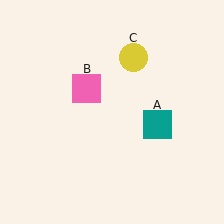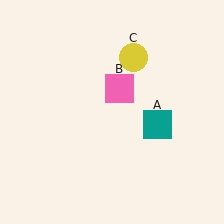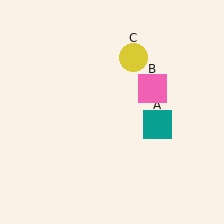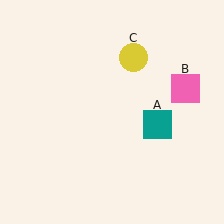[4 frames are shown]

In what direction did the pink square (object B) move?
The pink square (object B) moved right.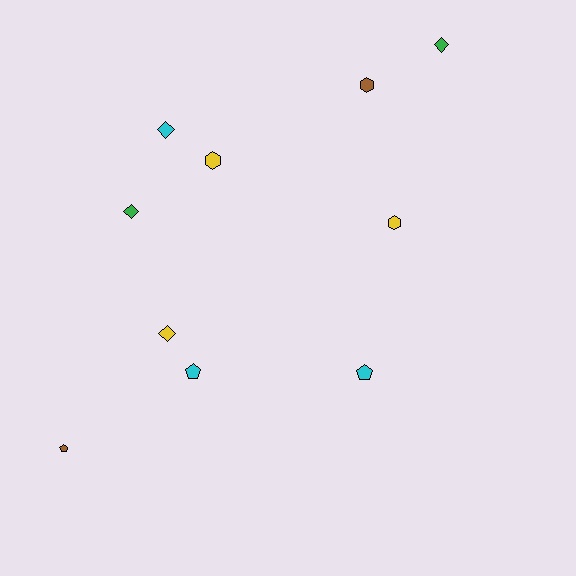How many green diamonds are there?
There are 2 green diamonds.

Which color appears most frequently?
Cyan, with 3 objects.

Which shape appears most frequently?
Diamond, with 4 objects.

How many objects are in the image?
There are 10 objects.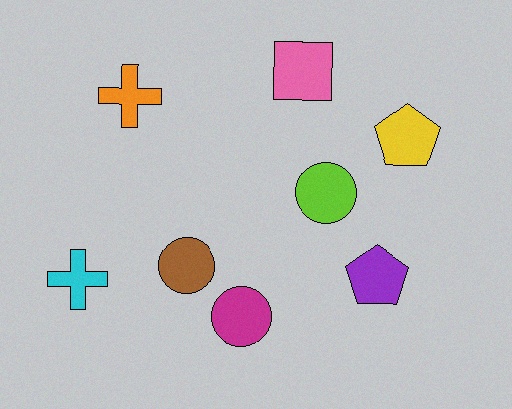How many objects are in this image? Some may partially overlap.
There are 8 objects.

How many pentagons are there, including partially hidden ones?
There are 2 pentagons.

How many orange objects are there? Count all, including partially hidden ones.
There is 1 orange object.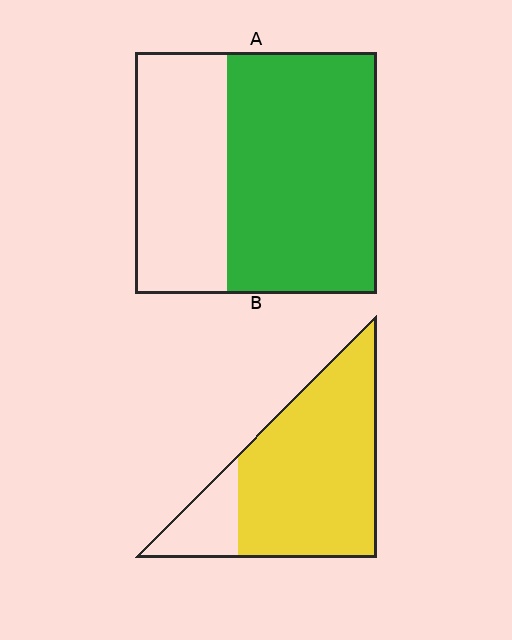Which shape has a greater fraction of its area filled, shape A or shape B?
Shape B.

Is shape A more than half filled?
Yes.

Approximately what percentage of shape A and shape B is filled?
A is approximately 60% and B is approximately 80%.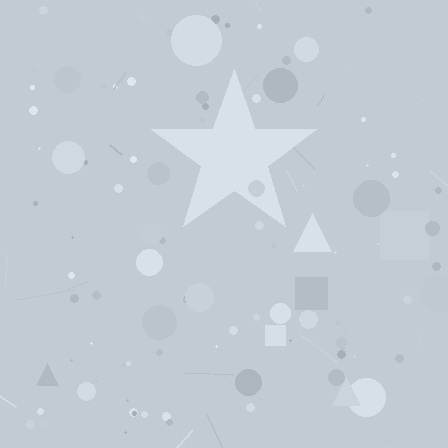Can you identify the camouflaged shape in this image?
The camouflaged shape is a star.